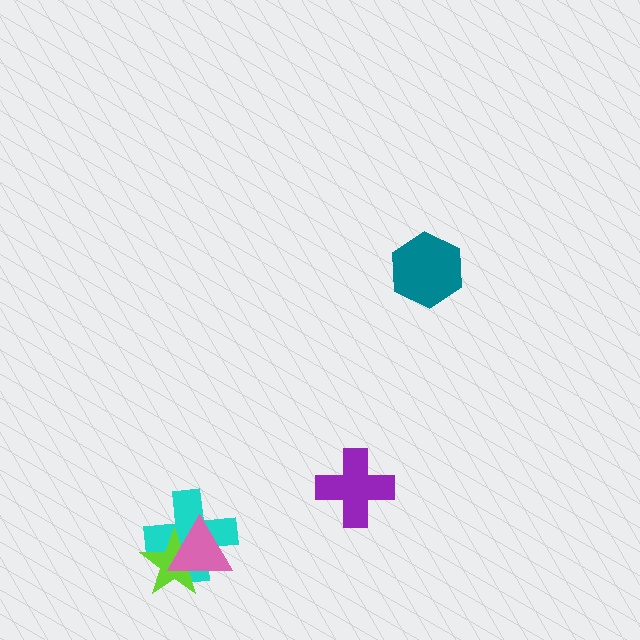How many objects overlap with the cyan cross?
2 objects overlap with the cyan cross.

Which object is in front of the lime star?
The pink triangle is in front of the lime star.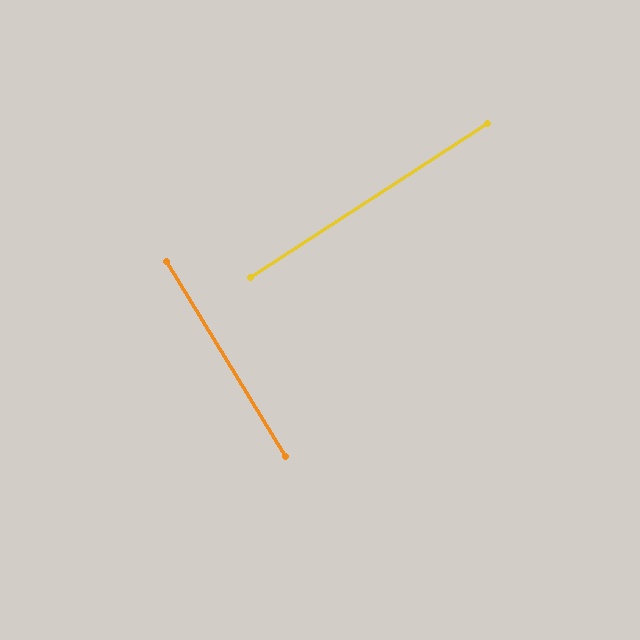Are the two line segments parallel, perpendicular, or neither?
Perpendicular — they meet at approximately 88°.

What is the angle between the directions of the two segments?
Approximately 88 degrees.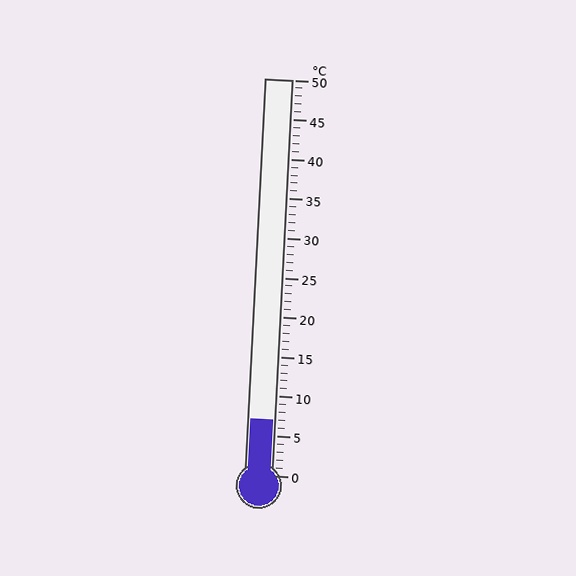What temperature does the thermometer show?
The thermometer shows approximately 7°C.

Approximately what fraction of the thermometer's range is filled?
The thermometer is filled to approximately 15% of its range.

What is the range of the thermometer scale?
The thermometer scale ranges from 0°C to 50°C.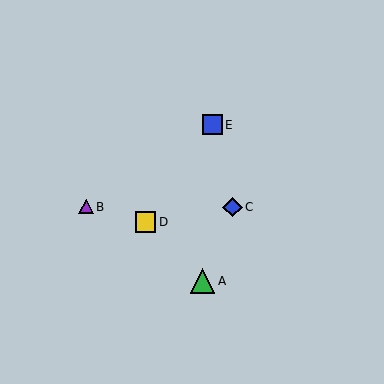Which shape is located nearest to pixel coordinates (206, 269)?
The green triangle (labeled A) at (202, 281) is nearest to that location.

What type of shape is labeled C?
Shape C is a blue diamond.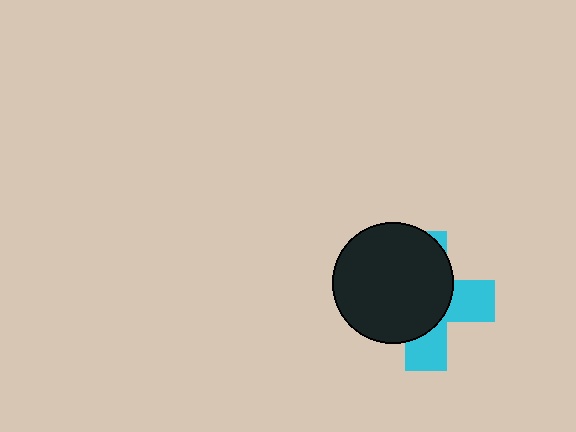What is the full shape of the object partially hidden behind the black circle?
The partially hidden object is a cyan cross.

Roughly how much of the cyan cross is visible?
A small part of it is visible (roughly 38%).